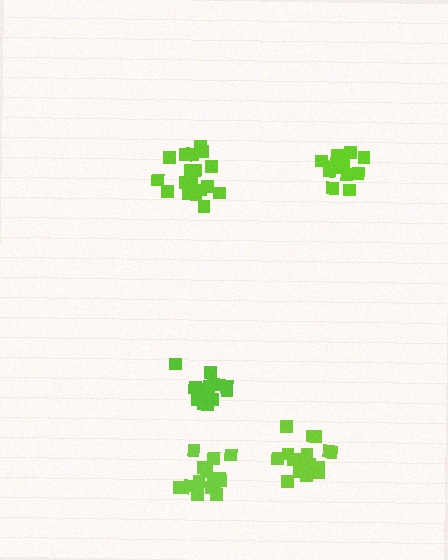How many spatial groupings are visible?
There are 5 spatial groupings.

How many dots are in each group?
Group 1: 17 dots, Group 2: 16 dots, Group 3: 16 dots, Group 4: 20 dots, Group 5: 14 dots (83 total).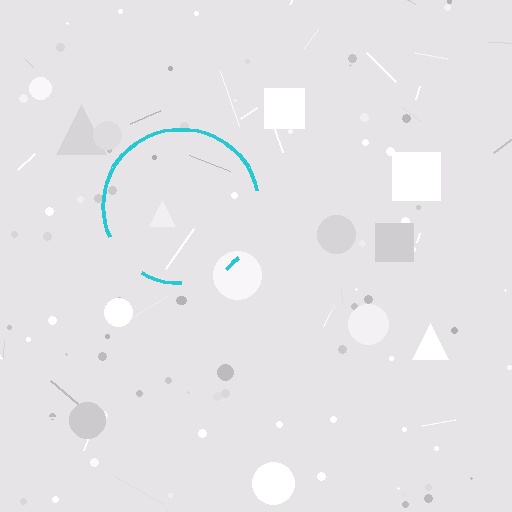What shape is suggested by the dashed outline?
The dashed outline suggests a circle.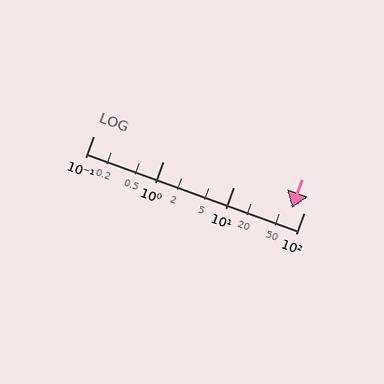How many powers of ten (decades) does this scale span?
The scale spans 3 decades, from 0.1 to 100.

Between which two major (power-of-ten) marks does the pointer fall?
The pointer is between 10 and 100.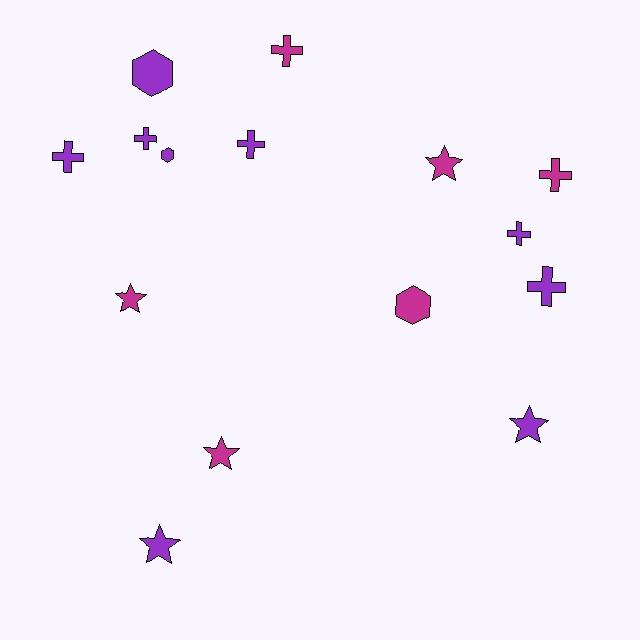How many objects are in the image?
There are 15 objects.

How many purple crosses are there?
There are 5 purple crosses.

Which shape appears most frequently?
Cross, with 7 objects.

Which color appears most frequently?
Purple, with 9 objects.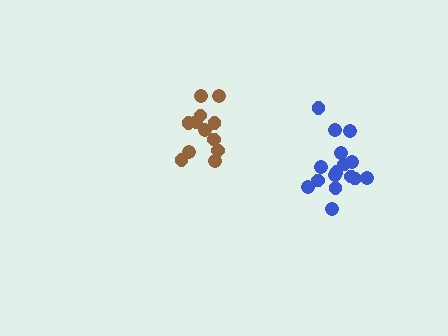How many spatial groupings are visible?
There are 2 spatial groupings.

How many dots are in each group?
Group 1: 12 dots, Group 2: 16 dots (28 total).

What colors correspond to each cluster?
The clusters are colored: brown, blue.